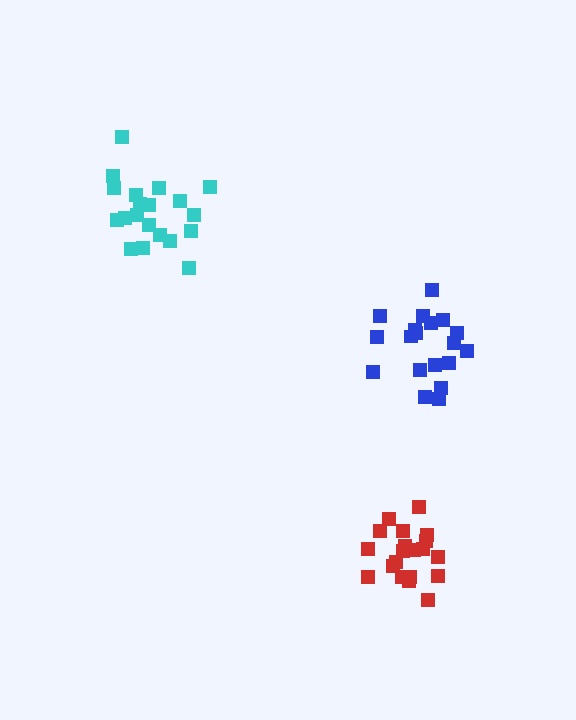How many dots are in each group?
Group 1: 20 dots, Group 2: 19 dots, Group 3: 20 dots (59 total).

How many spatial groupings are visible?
There are 3 spatial groupings.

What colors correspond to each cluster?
The clusters are colored: red, blue, cyan.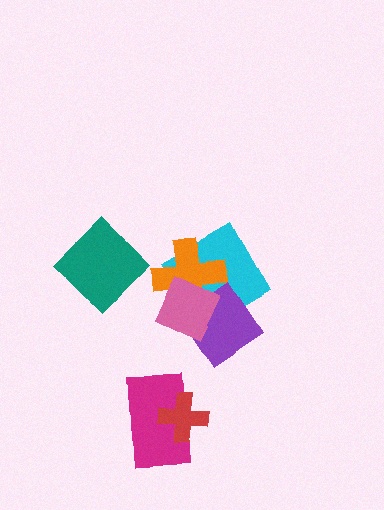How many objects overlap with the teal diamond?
0 objects overlap with the teal diamond.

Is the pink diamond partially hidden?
No, no other shape covers it.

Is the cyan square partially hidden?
Yes, it is partially covered by another shape.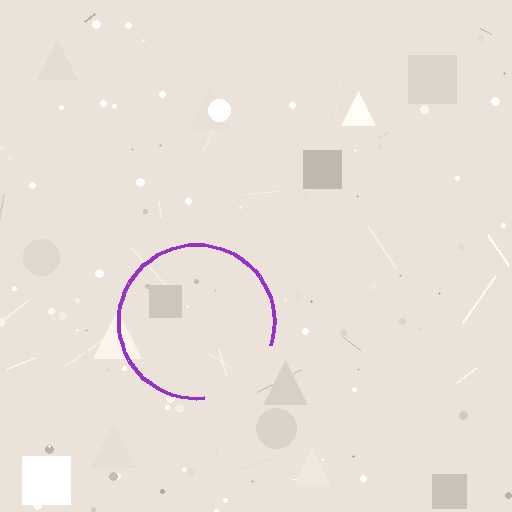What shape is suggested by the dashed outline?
The dashed outline suggests a circle.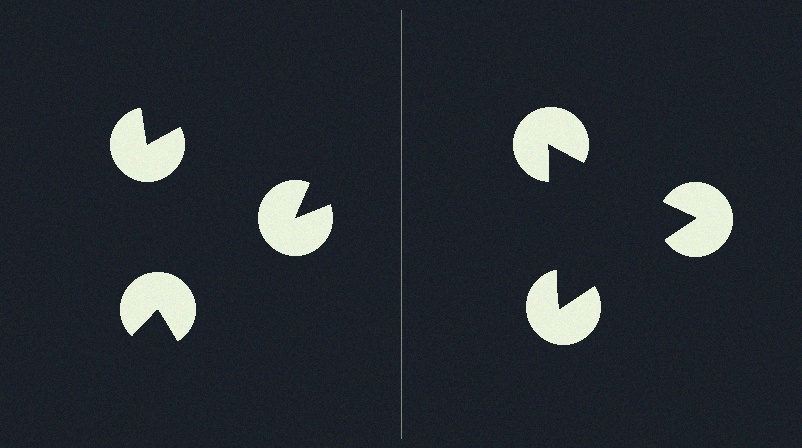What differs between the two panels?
The pac-man discs are positioned identically on both sides; only the wedge orientations differ. On the right they align to a triangle; on the left they are misaligned.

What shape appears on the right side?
An illusory triangle.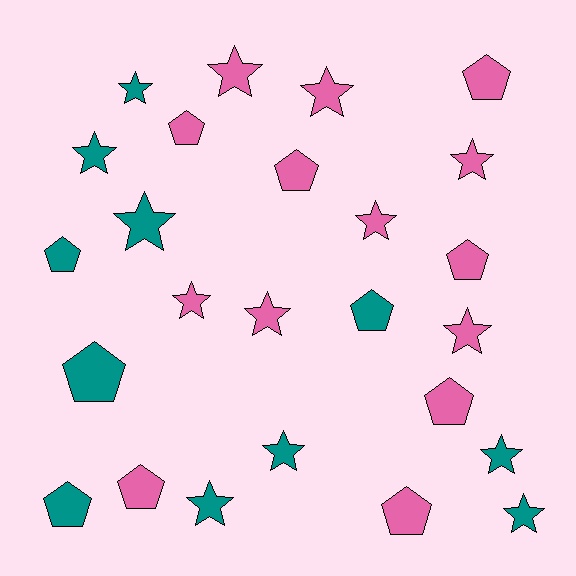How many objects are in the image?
There are 25 objects.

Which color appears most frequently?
Pink, with 14 objects.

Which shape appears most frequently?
Star, with 14 objects.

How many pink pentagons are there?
There are 7 pink pentagons.